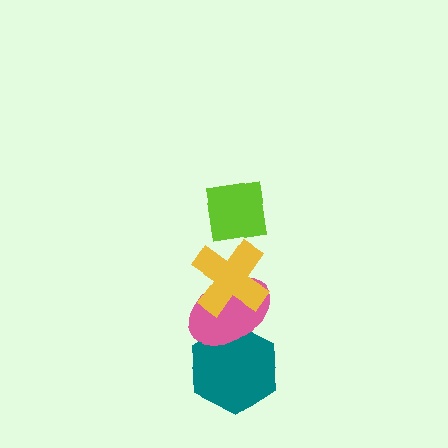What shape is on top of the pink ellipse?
The yellow cross is on top of the pink ellipse.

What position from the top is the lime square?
The lime square is 1st from the top.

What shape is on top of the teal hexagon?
The pink ellipse is on top of the teal hexagon.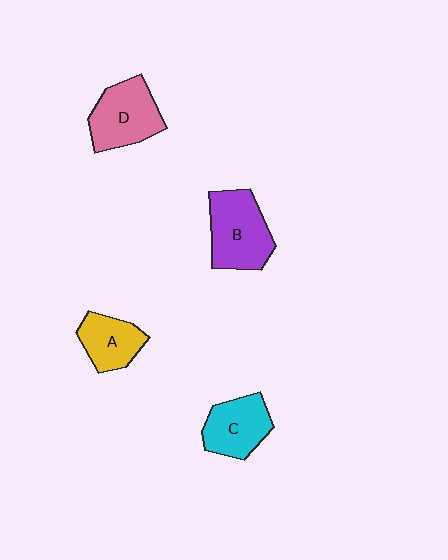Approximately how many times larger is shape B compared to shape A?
Approximately 1.5 times.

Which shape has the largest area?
Shape B (purple).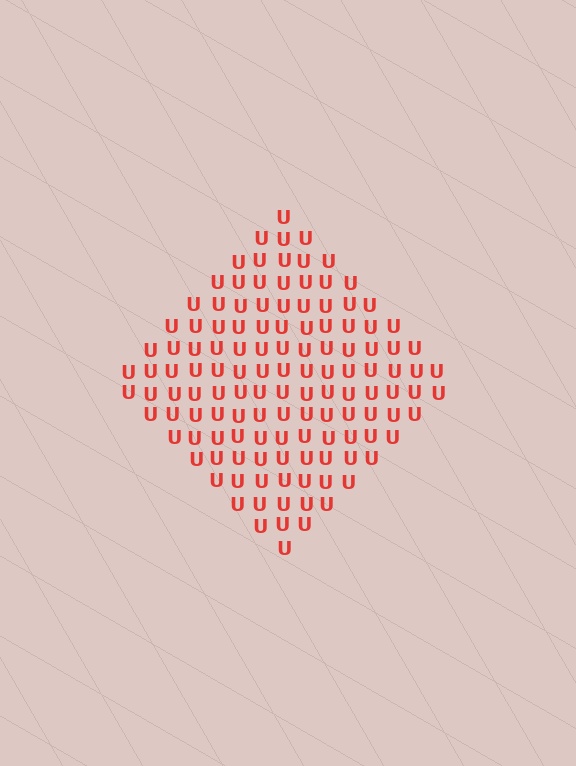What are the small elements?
The small elements are letter U's.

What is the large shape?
The large shape is a diamond.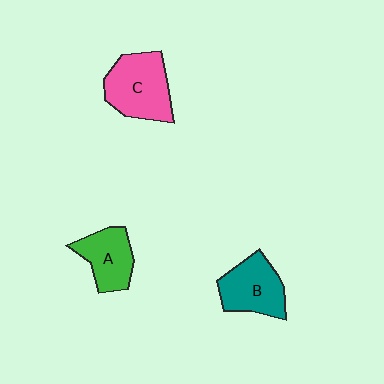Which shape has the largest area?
Shape C (pink).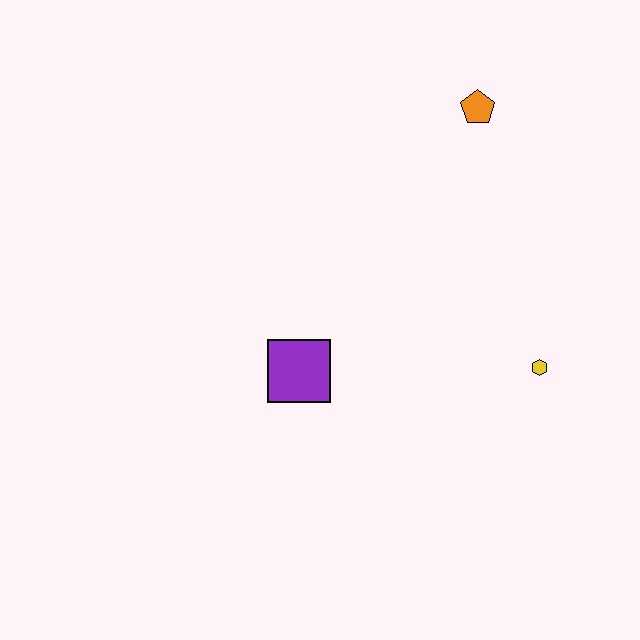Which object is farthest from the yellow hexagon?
The orange pentagon is farthest from the yellow hexagon.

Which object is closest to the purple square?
The yellow hexagon is closest to the purple square.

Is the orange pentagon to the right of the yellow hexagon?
No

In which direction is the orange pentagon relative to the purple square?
The orange pentagon is above the purple square.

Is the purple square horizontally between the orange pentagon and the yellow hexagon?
No